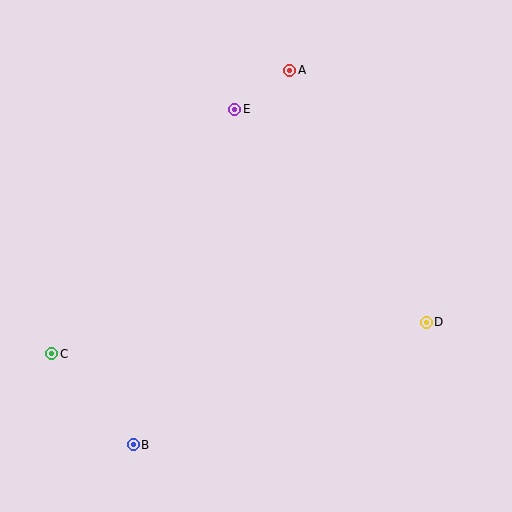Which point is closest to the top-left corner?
Point E is closest to the top-left corner.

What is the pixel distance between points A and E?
The distance between A and E is 67 pixels.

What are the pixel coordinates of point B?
Point B is at (133, 445).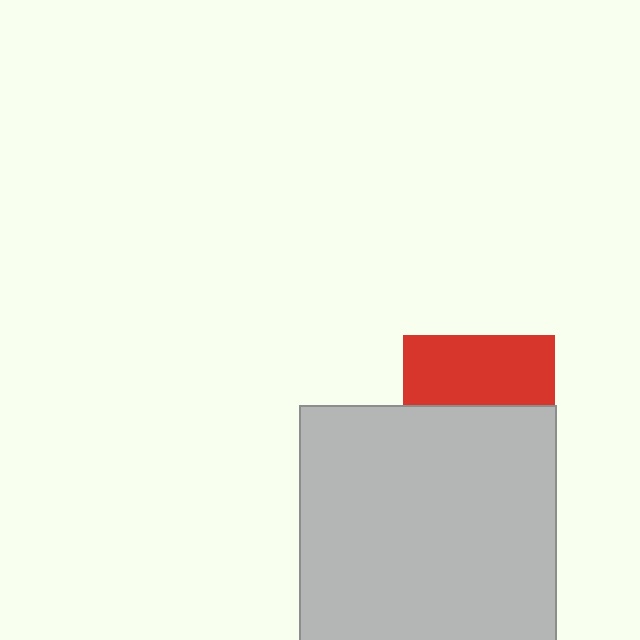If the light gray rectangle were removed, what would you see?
You would see the complete red square.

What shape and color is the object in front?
The object in front is a light gray rectangle.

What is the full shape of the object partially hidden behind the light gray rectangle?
The partially hidden object is a red square.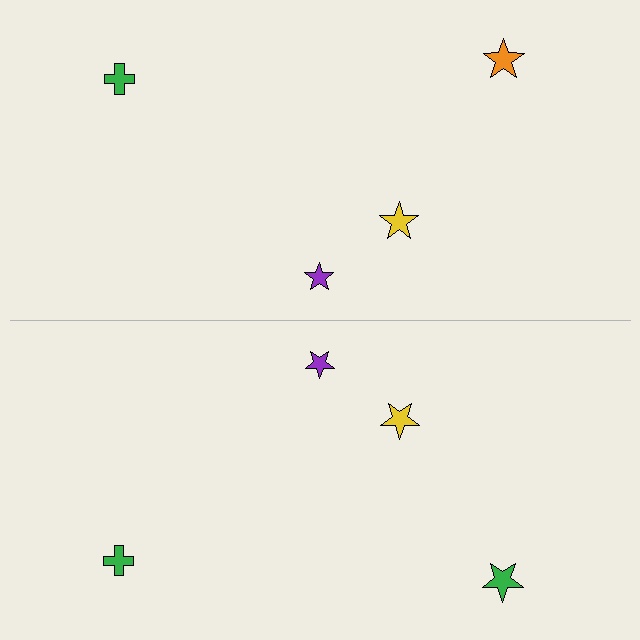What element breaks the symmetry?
The green star on the bottom side breaks the symmetry — its mirror counterpart is orange.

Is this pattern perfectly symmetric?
No, the pattern is not perfectly symmetric. The green star on the bottom side breaks the symmetry — its mirror counterpart is orange.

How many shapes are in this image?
There are 8 shapes in this image.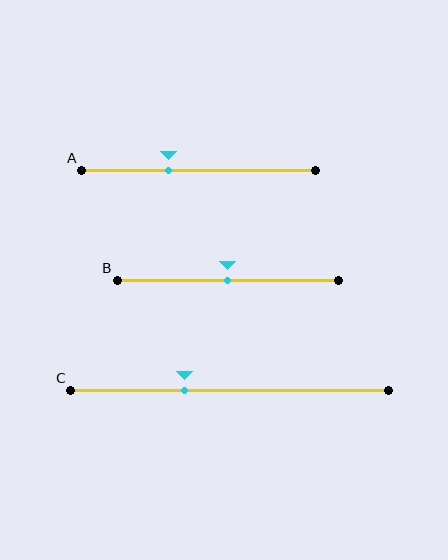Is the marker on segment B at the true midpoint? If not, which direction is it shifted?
Yes, the marker on segment B is at the true midpoint.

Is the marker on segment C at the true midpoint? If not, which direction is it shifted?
No, the marker on segment C is shifted to the left by about 14% of the segment length.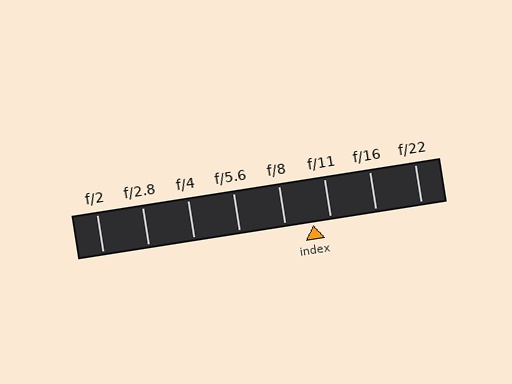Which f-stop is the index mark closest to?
The index mark is closest to f/11.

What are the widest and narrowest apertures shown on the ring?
The widest aperture shown is f/2 and the narrowest is f/22.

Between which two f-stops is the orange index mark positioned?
The index mark is between f/8 and f/11.